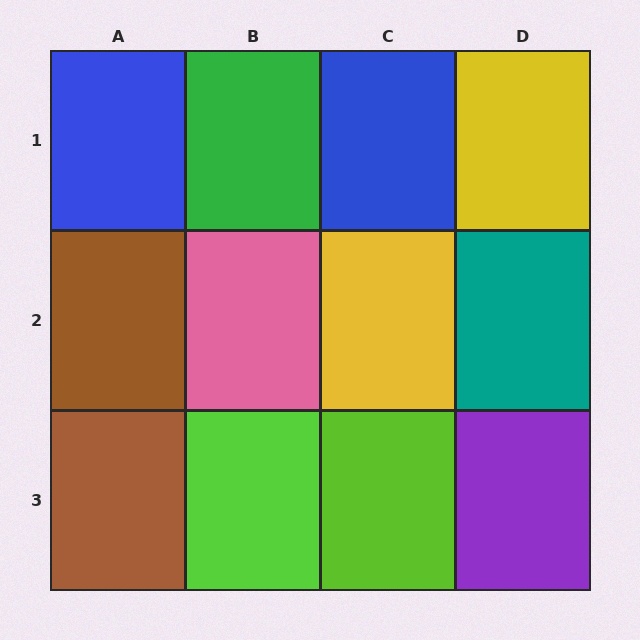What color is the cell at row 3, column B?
Lime.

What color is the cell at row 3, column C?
Lime.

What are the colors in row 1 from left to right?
Blue, green, blue, yellow.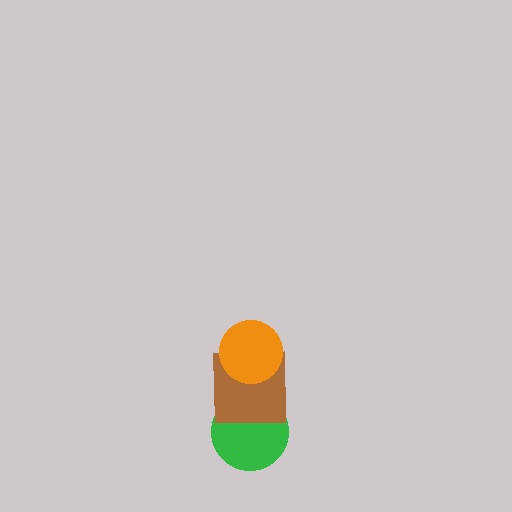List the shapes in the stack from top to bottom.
From top to bottom: the orange circle, the brown square, the green circle.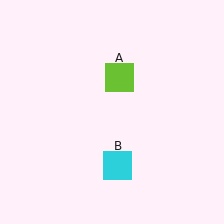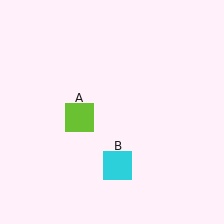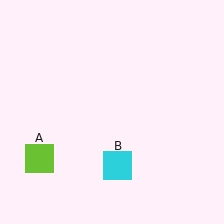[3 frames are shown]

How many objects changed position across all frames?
1 object changed position: lime square (object A).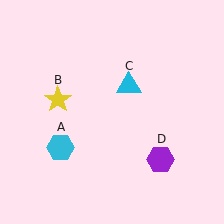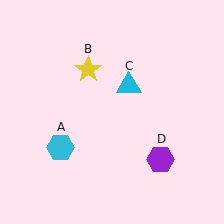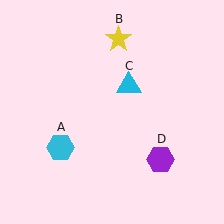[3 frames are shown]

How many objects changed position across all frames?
1 object changed position: yellow star (object B).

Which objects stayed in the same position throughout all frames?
Cyan hexagon (object A) and cyan triangle (object C) and purple hexagon (object D) remained stationary.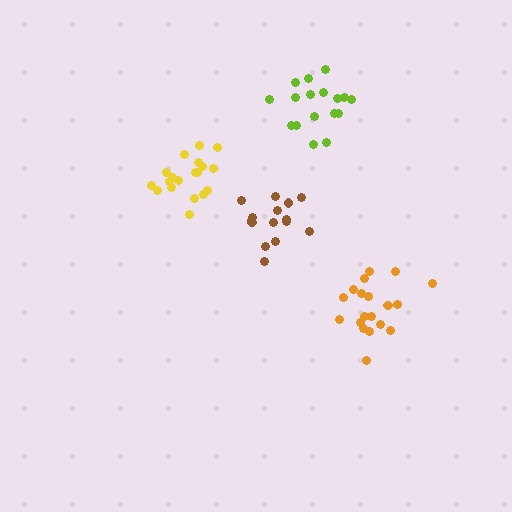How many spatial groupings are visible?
There are 4 spatial groupings.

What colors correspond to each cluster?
The clusters are colored: brown, lime, orange, yellow.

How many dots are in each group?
Group 1: 15 dots, Group 2: 17 dots, Group 3: 19 dots, Group 4: 19 dots (70 total).